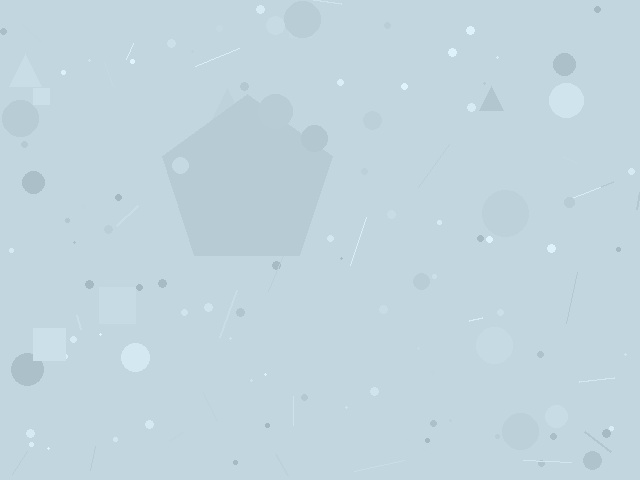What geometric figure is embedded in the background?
A pentagon is embedded in the background.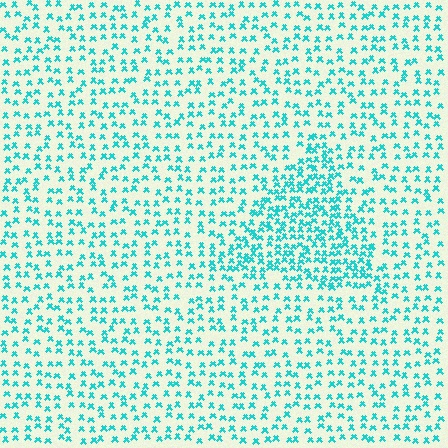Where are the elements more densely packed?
The elements are more densely packed inside the triangle boundary.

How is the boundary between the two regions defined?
The boundary is defined by a change in element density (approximately 1.9x ratio). All elements are the same color, size, and shape.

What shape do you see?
I see a triangle.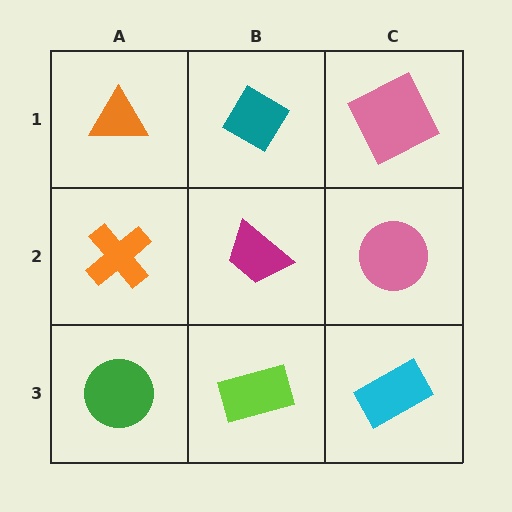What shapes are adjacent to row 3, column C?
A pink circle (row 2, column C), a lime rectangle (row 3, column B).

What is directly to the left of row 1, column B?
An orange triangle.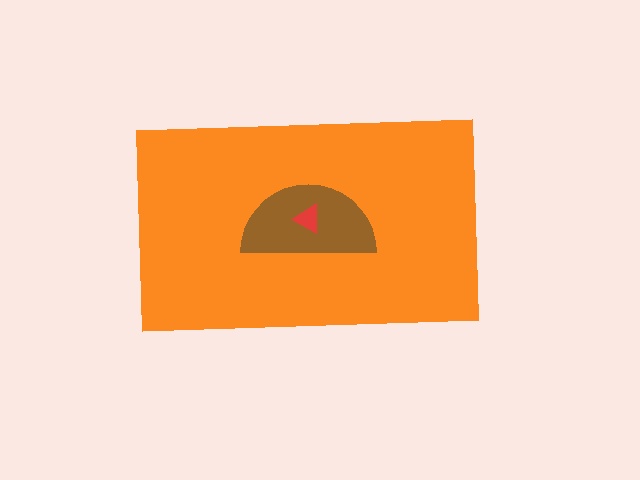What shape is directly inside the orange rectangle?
The brown semicircle.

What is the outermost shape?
The orange rectangle.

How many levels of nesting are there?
3.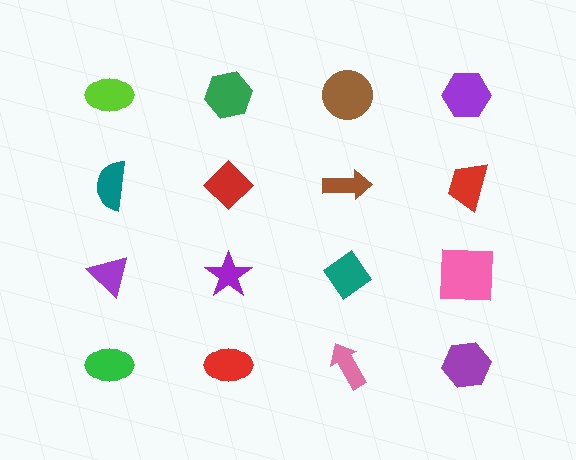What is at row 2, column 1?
A teal semicircle.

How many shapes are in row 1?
4 shapes.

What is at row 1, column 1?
A lime ellipse.